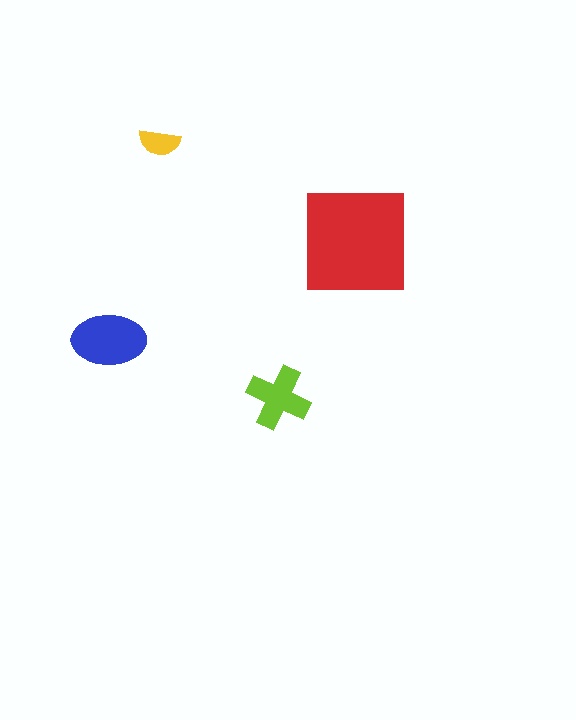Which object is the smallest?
The yellow semicircle.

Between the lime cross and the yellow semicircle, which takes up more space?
The lime cross.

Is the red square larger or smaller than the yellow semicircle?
Larger.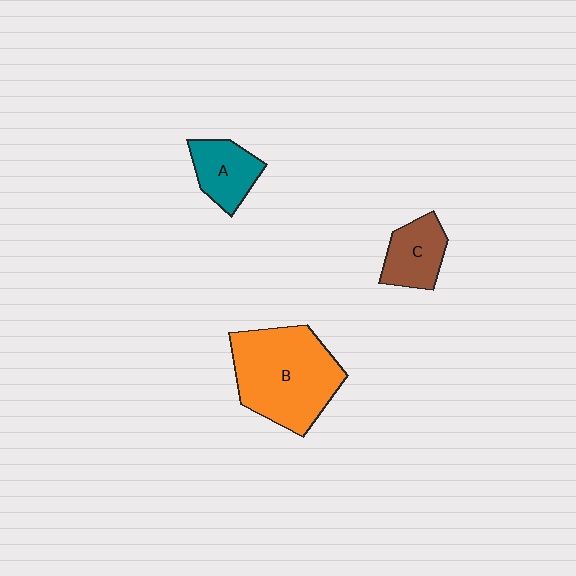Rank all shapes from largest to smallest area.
From largest to smallest: B (orange), A (teal), C (brown).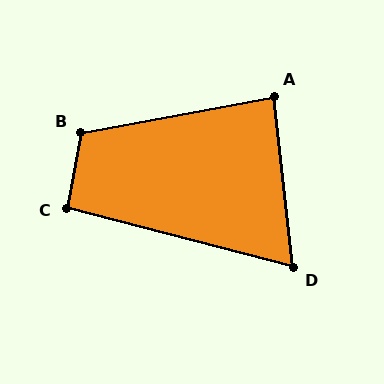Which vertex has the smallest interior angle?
D, at approximately 69 degrees.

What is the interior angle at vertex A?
Approximately 86 degrees (approximately right).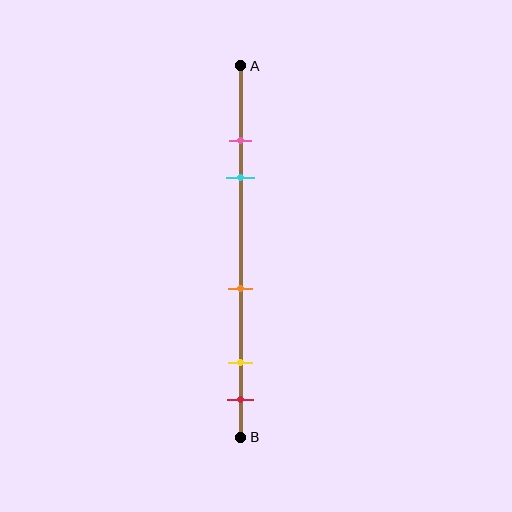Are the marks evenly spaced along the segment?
No, the marks are not evenly spaced.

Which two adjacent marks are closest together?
The pink and cyan marks are the closest adjacent pair.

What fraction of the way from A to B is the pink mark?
The pink mark is approximately 20% (0.2) of the way from A to B.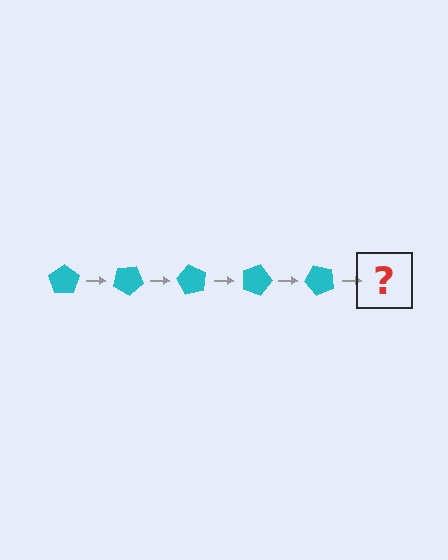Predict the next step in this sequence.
The next step is a cyan pentagon rotated 150 degrees.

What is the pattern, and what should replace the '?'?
The pattern is that the pentagon rotates 30 degrees each step. The '?' should be a cyan pentagon rotated 150 degrees.